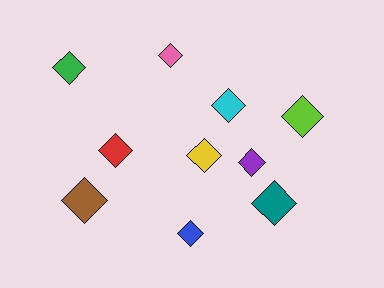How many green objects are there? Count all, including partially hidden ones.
There is 1 green object.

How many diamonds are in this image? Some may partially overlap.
There are 10 diamonds.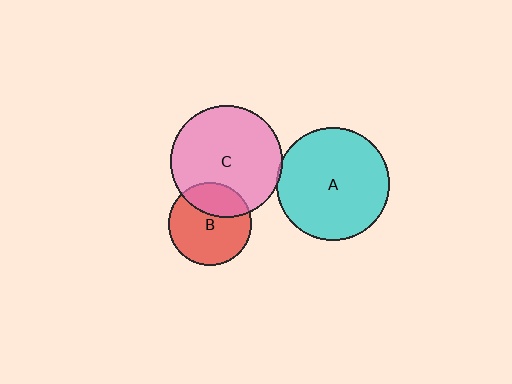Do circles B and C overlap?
Yes.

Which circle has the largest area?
Circle A (cyan).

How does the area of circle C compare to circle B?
Approximately 1.8 times.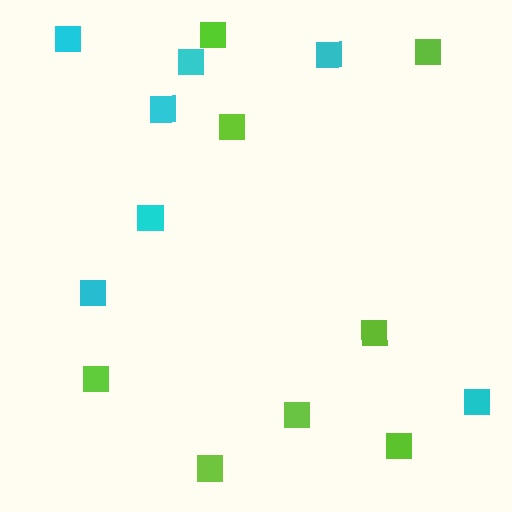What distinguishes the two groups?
There are 2 groups: one group of cyan squares (7) and one group of lime squares (8).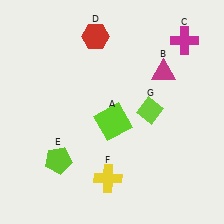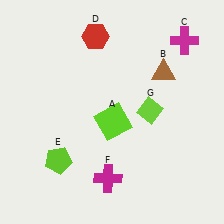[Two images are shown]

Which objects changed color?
B changed from magenta to brown. F changed from yellow to magenta.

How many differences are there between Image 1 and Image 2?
There are 2 differences between the two images.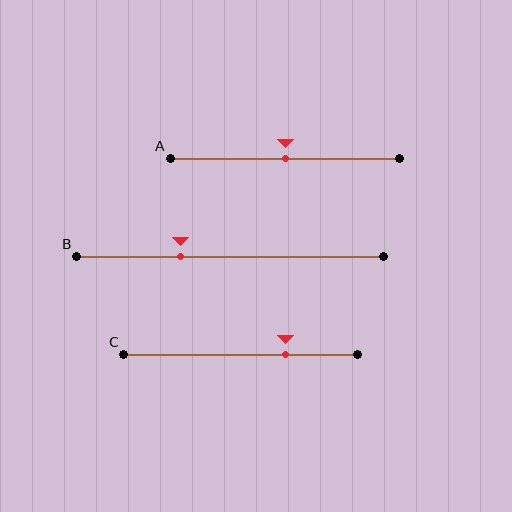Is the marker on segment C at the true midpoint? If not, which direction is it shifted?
No, the marker on segment C is shifted to the right by about 19% of the segment length.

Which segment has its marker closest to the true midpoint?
Segment A has its marker closest to the true midpoint.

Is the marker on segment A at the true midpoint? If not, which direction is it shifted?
Yes, the marker on segment A is at the true midpoint.